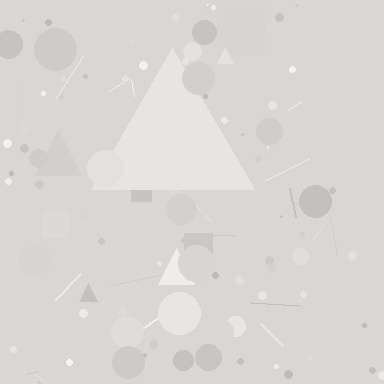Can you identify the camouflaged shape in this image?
The camouflaged shape is a triangle.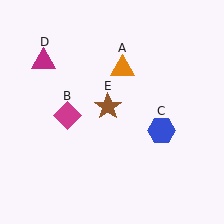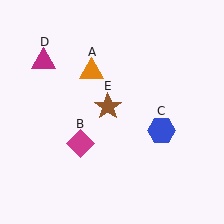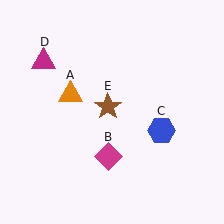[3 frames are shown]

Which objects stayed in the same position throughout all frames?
Blue hexagon (object C) and magenta triangle (object D) and brown star (object E) remained stationary.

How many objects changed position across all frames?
2 objects changed position: orange triangle (object A), magenta diamond (object B).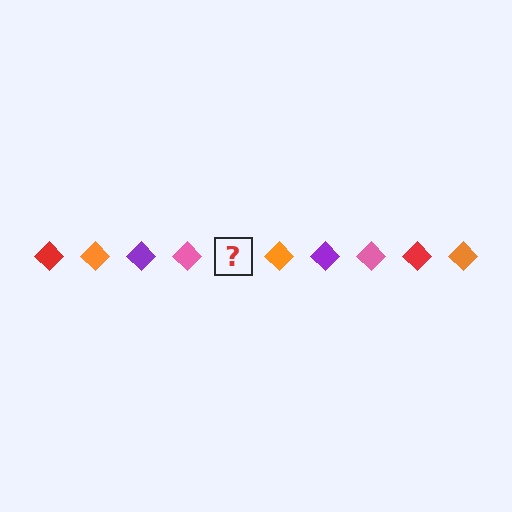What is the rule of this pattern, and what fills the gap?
The rule is that the pattern cycles through red, orange, purple, pink diamonds. The gap should be filled with a red diamond.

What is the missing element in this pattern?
The missing element is a red diamond.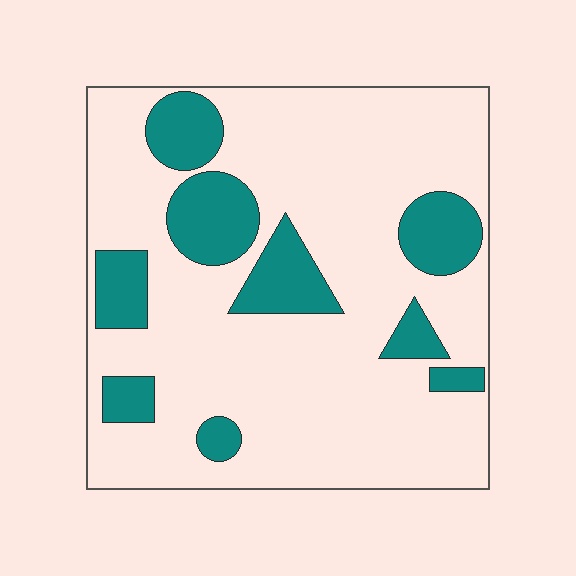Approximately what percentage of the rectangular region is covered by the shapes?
Approximately 20%.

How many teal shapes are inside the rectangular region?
9.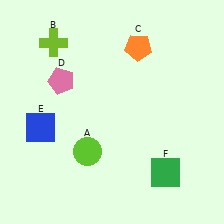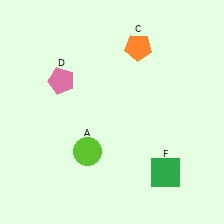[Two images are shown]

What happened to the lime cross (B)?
The lime cross (B) was removed in Image 2. It was in the top-left area of Image 1.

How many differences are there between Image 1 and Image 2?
There are 2 differences between the two images.